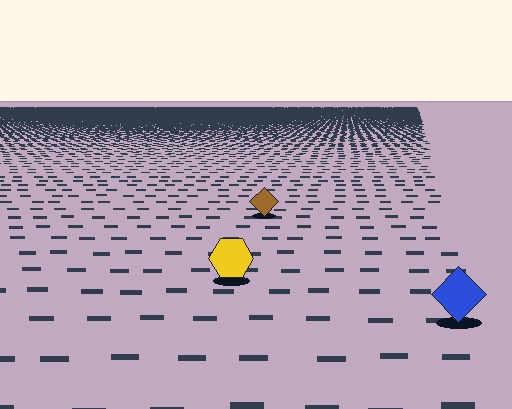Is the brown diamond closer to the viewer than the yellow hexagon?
No. The yellow hexagon is closer — you can tell from the texture gradient: the ground texture is coarser near it.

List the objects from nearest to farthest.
From nearest to farthest: the blue diamond, the yellow hexagon, the brown diamond.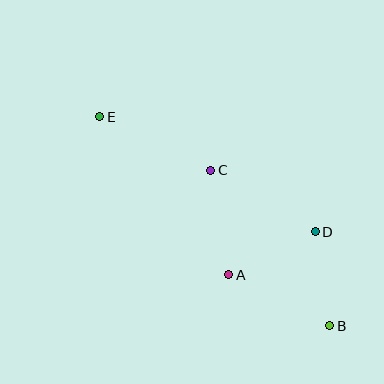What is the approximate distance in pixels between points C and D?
The distance between C and D is approximately 121 pixels.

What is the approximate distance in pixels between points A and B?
The distance between A and B is approximately 113 pixels.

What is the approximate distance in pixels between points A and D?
The distance between A and D is approximately 97 pixels.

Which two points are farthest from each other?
Points B and E are farthest from each other.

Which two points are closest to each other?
Points B and D are closest to each other.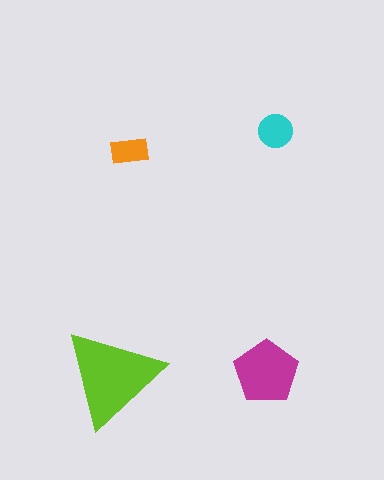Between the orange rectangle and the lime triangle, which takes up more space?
The lime triangle.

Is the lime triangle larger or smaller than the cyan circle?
Larger.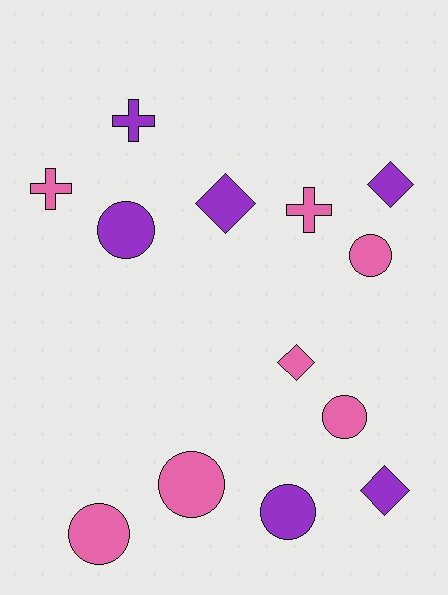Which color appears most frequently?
Pink, with 7 objects.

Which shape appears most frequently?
Circle, with 6 objects.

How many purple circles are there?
There are 2 purple circles.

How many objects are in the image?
There are 13 objects.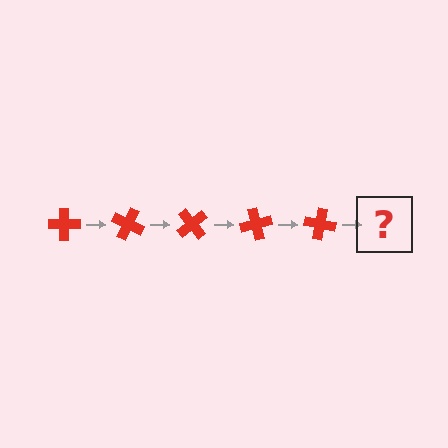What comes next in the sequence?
The next element should be a red cross rotated 125 degrees.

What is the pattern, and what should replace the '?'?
The pattern is that the cross rotates 25 degrees each step. The '?' should be a red cross rotated 125 degrees.